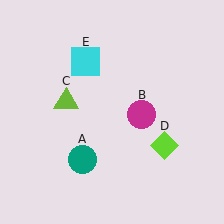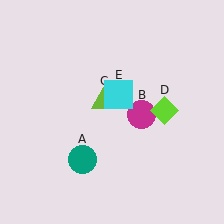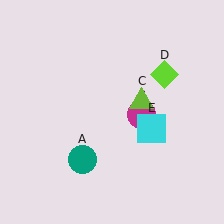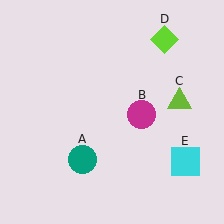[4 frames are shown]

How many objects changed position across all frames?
3 objects changed position: lime triangle (object C), lime diamond (object D), cyan square (object E).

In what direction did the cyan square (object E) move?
The cyan square (object E) moved down and to the right.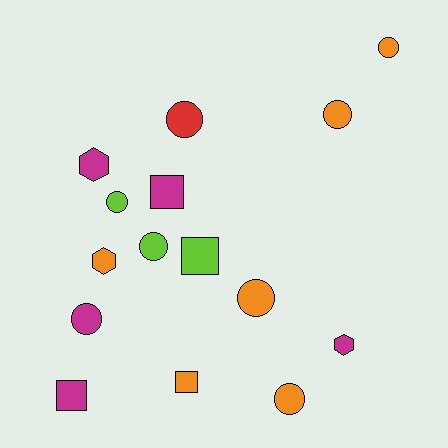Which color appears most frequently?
Orange, with 6 objects.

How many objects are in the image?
There are 15 objects.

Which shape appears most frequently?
Circle, with 8 objects.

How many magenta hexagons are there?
There are 2 magenta hexagons.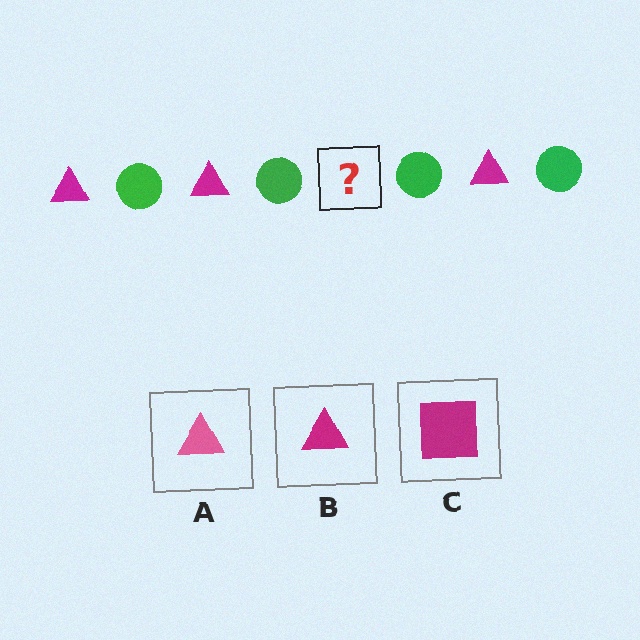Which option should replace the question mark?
Option B.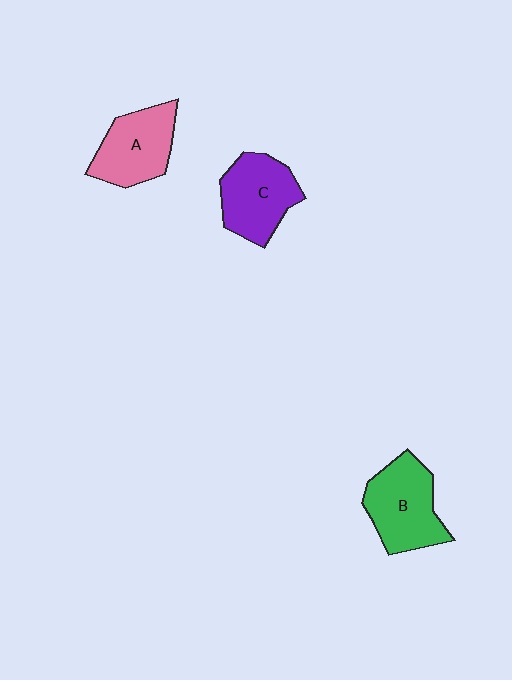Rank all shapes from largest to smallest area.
From largest to smallest: B (green), C (purple), A (pink).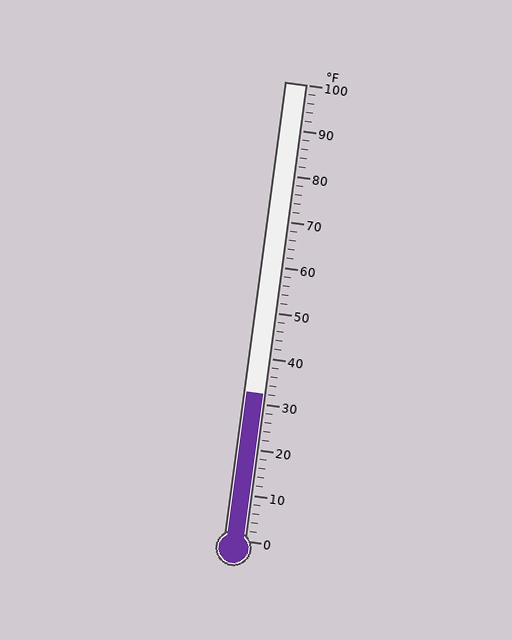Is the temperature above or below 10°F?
The temperature is above 10°F.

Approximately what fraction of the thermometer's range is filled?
The thermometer is filled to approximately 30% of its range.